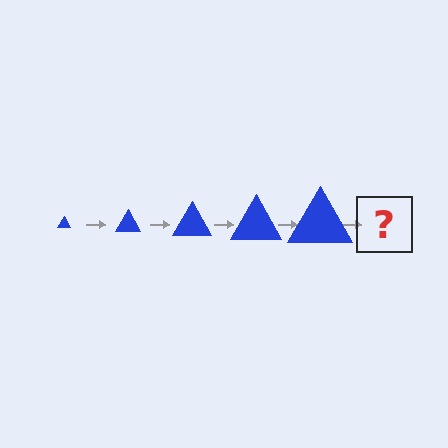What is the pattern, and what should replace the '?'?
The pattern is that the triangle gets progressively larger each step. The '?' should be a blue triangle, larger than the previous one.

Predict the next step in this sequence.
The next step is a blue triangle, larger than the previous one.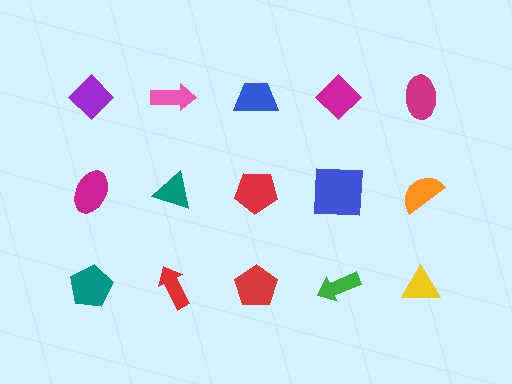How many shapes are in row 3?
5 shapes.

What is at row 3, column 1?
A teal pentagon.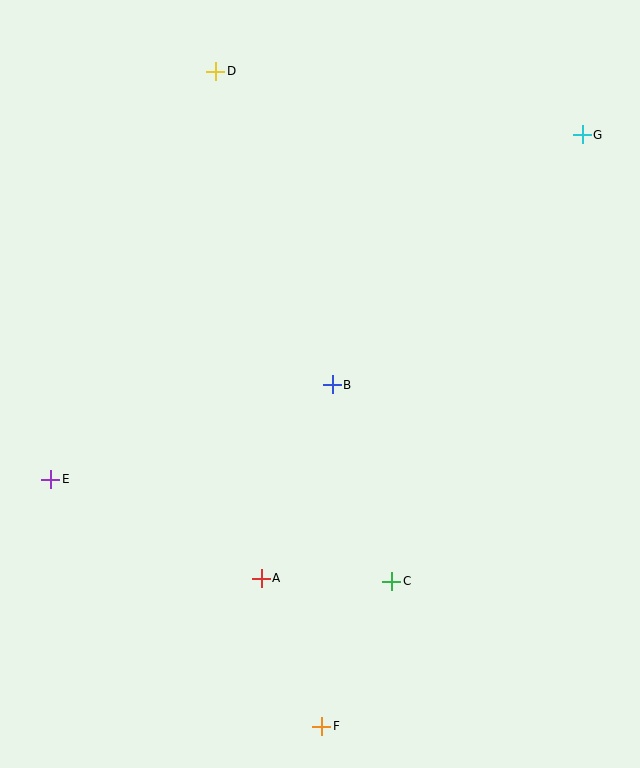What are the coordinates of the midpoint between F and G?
The midpoint between F and G is at (452, 430).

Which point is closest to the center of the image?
Point B at (332, 385) is closest to the center.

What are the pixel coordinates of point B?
Point B is at (332, 385).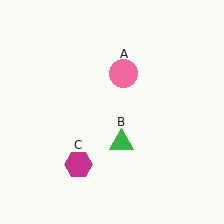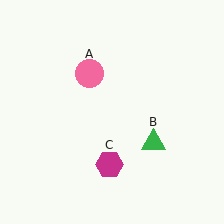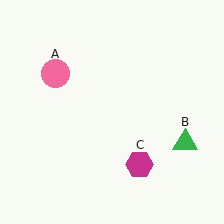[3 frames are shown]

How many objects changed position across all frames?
3 objects changed position: pink circle (object A), green triangle (object B), magenta hexagon (object C).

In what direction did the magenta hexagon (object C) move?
The magenta hexagon (object C) moved right.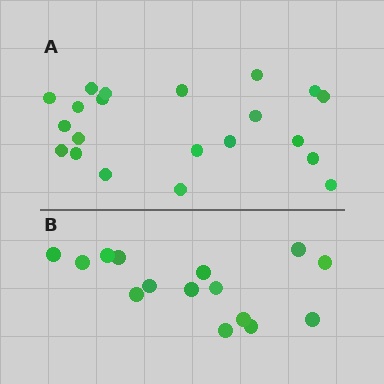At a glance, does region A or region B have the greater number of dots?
Region A (the top region) has more dots.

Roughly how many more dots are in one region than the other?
Region A has about 6 more dots than region B.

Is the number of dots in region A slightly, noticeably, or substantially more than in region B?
Region A has noticeably more, but not dramatically so. The ratio is roughly 1.4 to 1.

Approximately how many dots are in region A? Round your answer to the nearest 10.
About 20 dots. (The exact count is 21, which rounds to 20.)